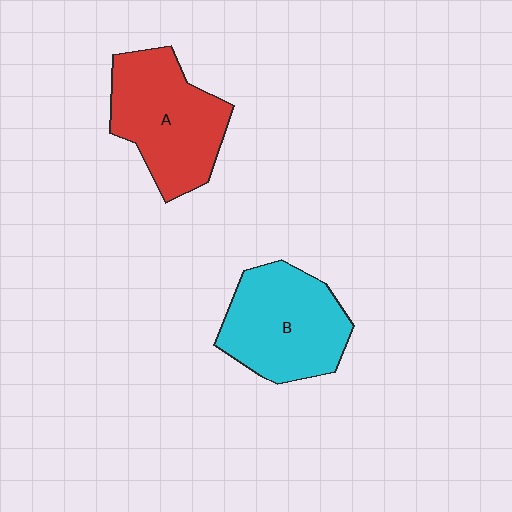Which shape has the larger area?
Shape A (red).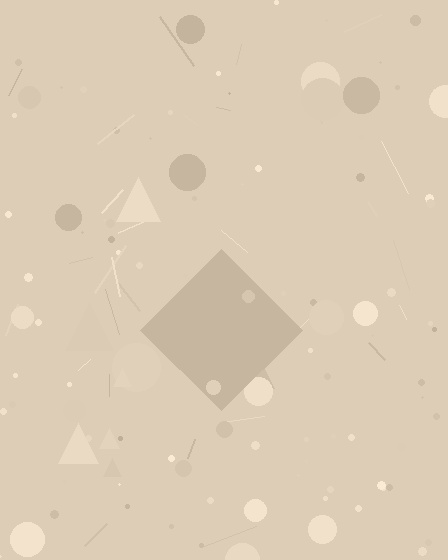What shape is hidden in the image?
A diamond is hidden in the image.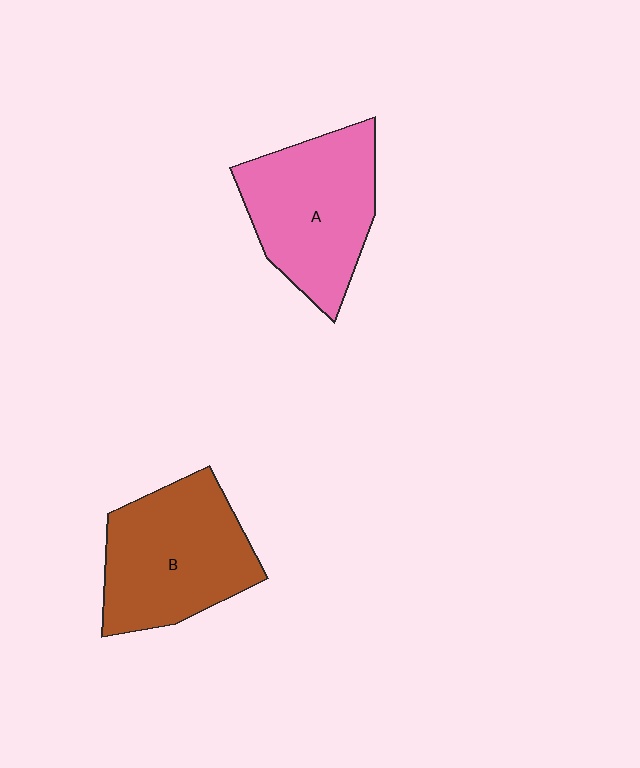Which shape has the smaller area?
Shape A (pink).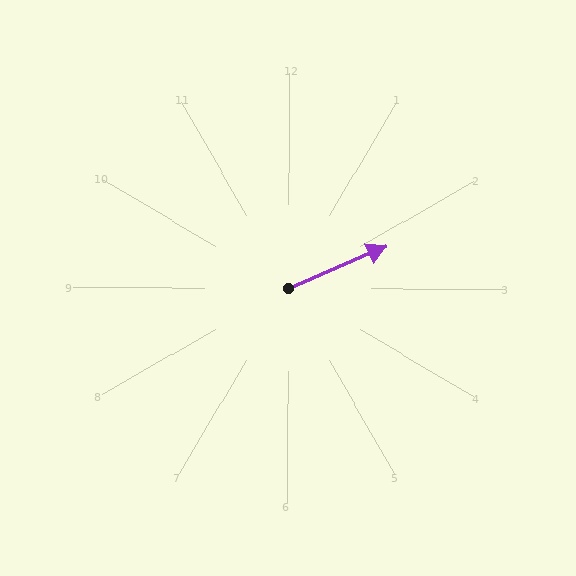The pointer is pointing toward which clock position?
Roughly 2 o'clock.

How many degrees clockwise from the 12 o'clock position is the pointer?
Approximately 67 degrees.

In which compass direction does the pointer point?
Northeast.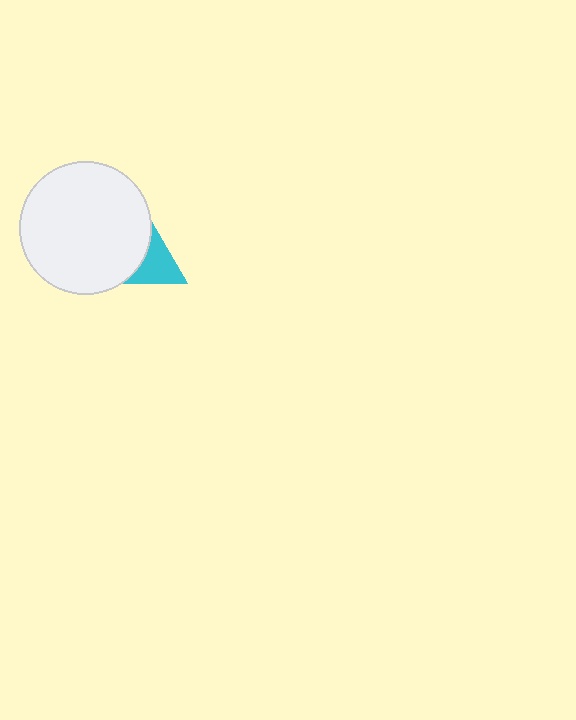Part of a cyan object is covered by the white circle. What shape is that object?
It is a triangle.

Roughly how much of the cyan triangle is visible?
A small part of it is visible (roughly 36%).